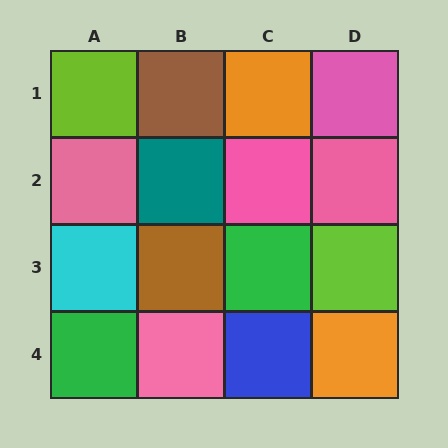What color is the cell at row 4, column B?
Pink.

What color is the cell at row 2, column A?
Pink.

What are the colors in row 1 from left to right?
Lime, brown, orange, pink.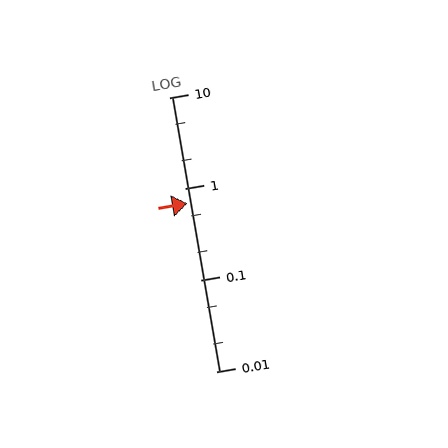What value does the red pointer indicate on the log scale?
The pointer indicates approximately 0.69.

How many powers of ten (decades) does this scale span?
The scale spans 3 decades, from 0.01 to 10.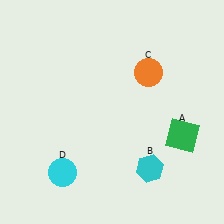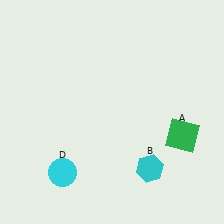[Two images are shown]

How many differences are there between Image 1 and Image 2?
There is 1 difference between the two images.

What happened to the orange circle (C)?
The orange circle (C) was removed in Image 2. It was in the top-right area of Image 1.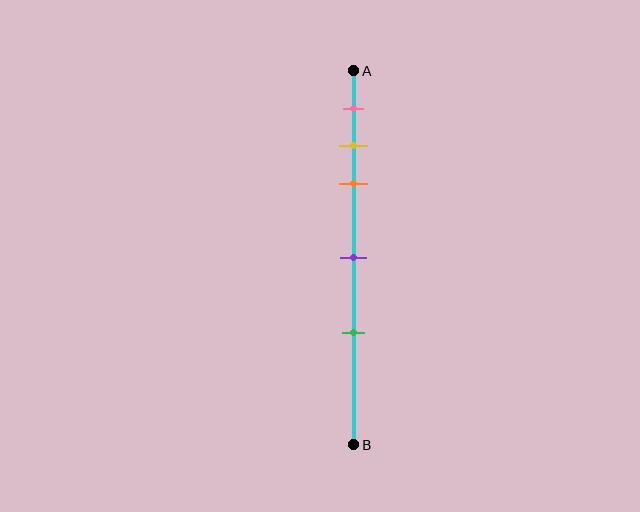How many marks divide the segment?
There are 5 marks dividing the segment.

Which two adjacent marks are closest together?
The yellow and orange marks are the closest adjacent pair.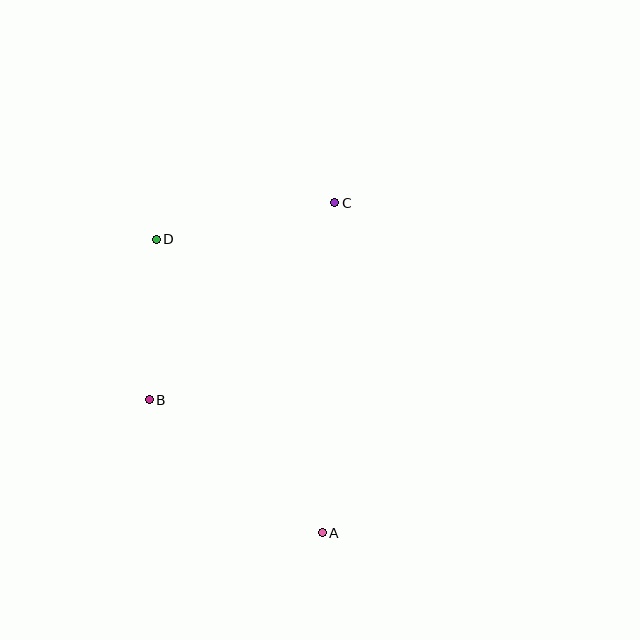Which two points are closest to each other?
Points B and D are closest to each other.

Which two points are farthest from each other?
Points A and D are farthest from each other.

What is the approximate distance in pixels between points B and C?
The distance between B and C is approximately 271 pixels.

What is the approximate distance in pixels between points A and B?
The distance between A and B is approximately 219 pixels.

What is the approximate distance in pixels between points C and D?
The distance between C and D is approximately 183 pixels.